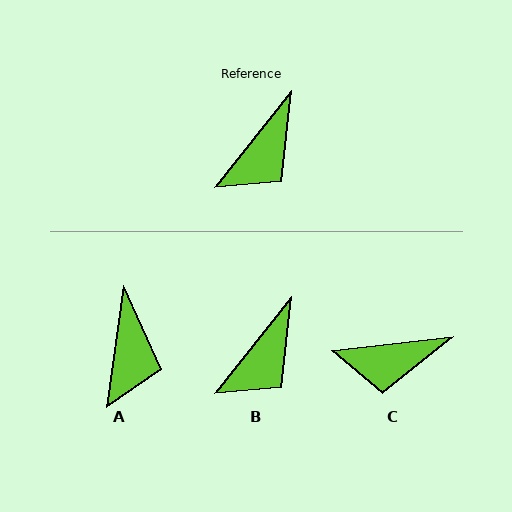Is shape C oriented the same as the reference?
No, it is off by about 45 degrees.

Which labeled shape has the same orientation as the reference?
B.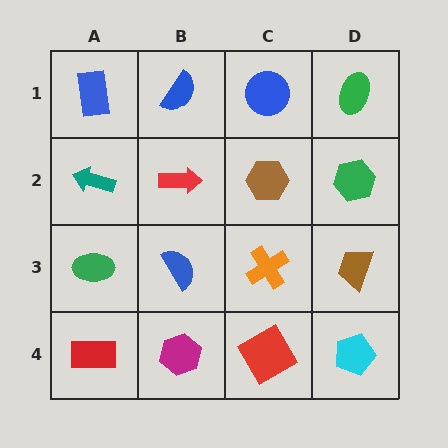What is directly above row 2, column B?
A blue semicircle.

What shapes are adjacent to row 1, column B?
A red arrow (row 2, column B), a blue rectangle (row 1, column A), a blue circle (row 1, column C).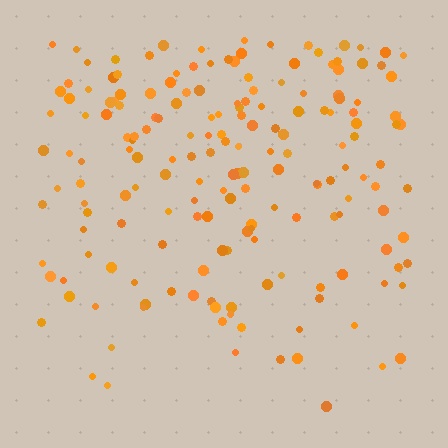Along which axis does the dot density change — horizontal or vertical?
Vertical.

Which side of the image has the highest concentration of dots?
The top.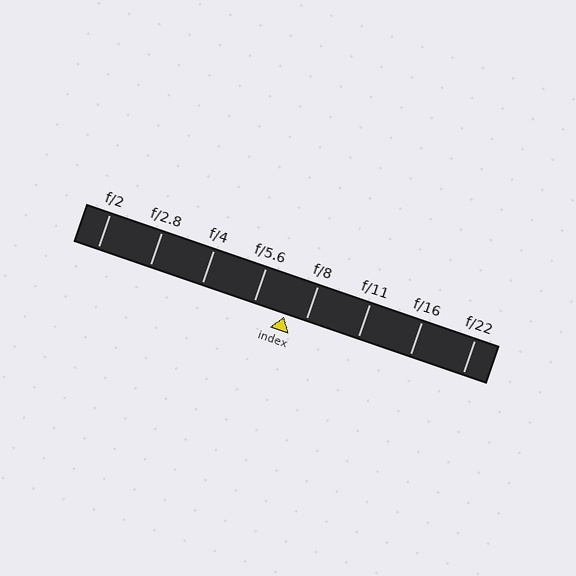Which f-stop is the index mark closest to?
The index mark is closest to f/8.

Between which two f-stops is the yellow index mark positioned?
The index mark is between f/5.6 and f/8.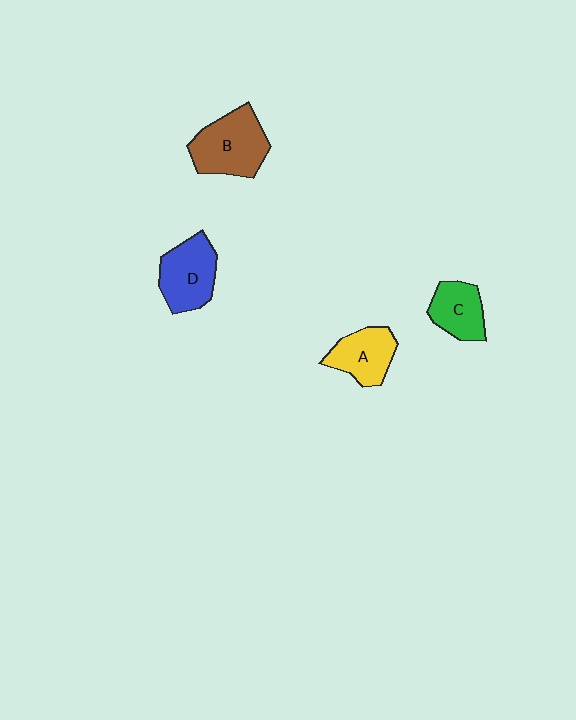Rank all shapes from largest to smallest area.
From largest to smallest: B (brown), D (blue), A (yellow), C (green).